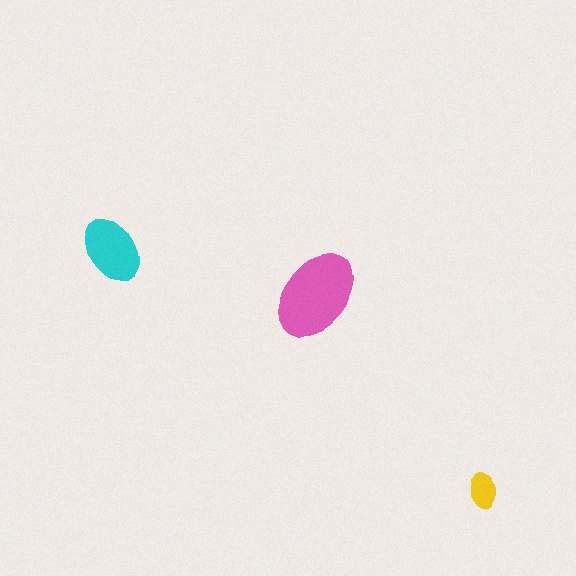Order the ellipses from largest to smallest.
the pink one, the cyan one, the yellow one.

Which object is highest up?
The cyan ellipse is topmost.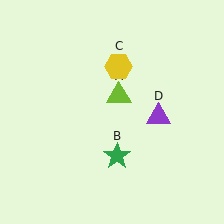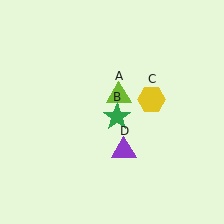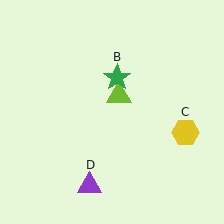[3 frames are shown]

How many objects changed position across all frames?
3 objects changed position: green star (object B), yellow hexagon (object C), purple triangle (object D).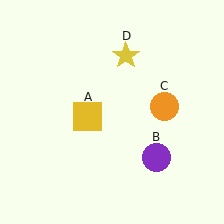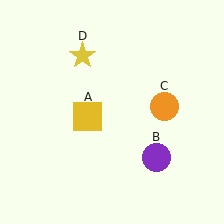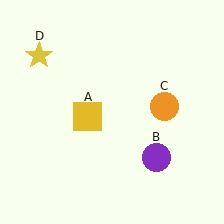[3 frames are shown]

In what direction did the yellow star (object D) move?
The yellow star (object D) moved left.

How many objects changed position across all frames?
1 object changed position: yellow star (object D).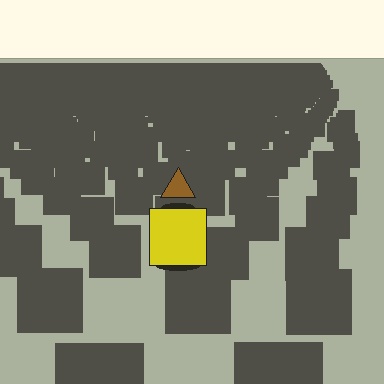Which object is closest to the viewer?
The yellow square is closest. The texture marks near it are larger and more spread out.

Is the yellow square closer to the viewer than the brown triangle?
Yes. The yellow square is closer — you can tell from the texture gradient: the ground texture is coarser near it.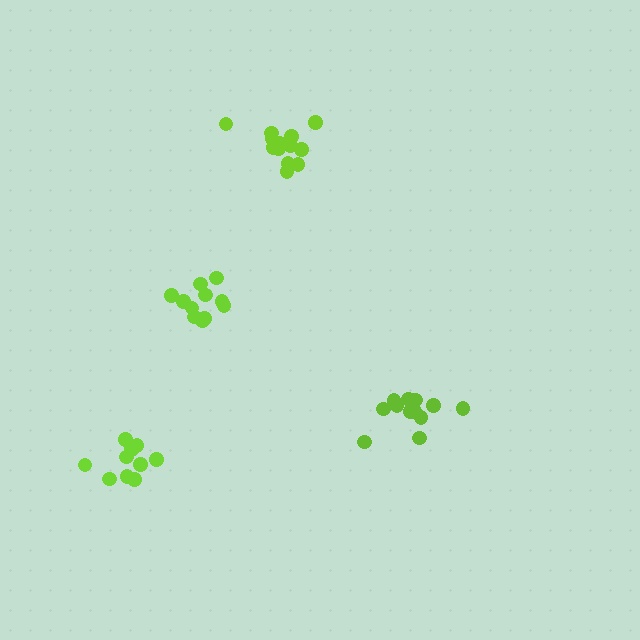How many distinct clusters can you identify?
There are 4 distinct clusters.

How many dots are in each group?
Group 1: 11 dots, Group 2: 14 dots, Group 3: 13 dots, Group 4: 10 dots (48 total).